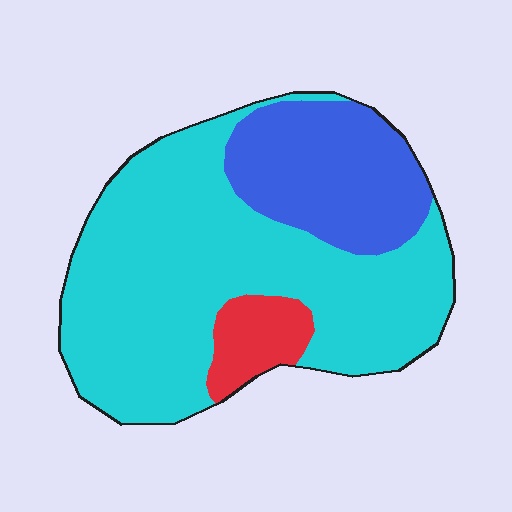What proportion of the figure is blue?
Blue takes up about one quarter (1/4) of the figure.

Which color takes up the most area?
Cyan, at roughly 65%.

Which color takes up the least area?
Red, at roughly 10%.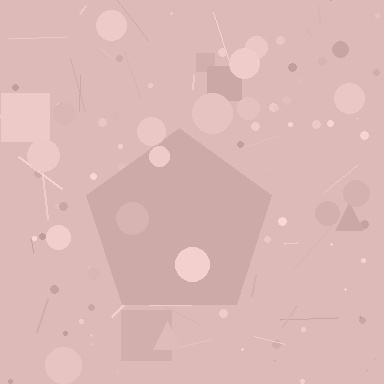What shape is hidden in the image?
A pentagon is hidden in the image.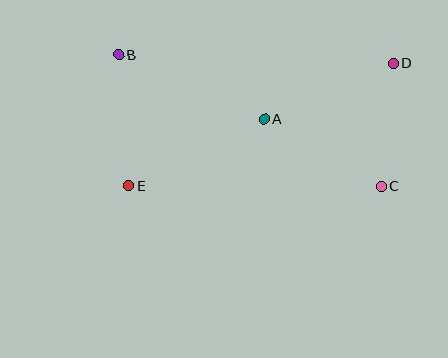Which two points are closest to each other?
Points C and D are closest to each other.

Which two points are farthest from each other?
Points B and C are farthest from each other.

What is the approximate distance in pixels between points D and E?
The distance between D and E is approximately 291 pixels.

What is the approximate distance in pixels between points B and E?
The distance between B and E is approximately 131 pixels.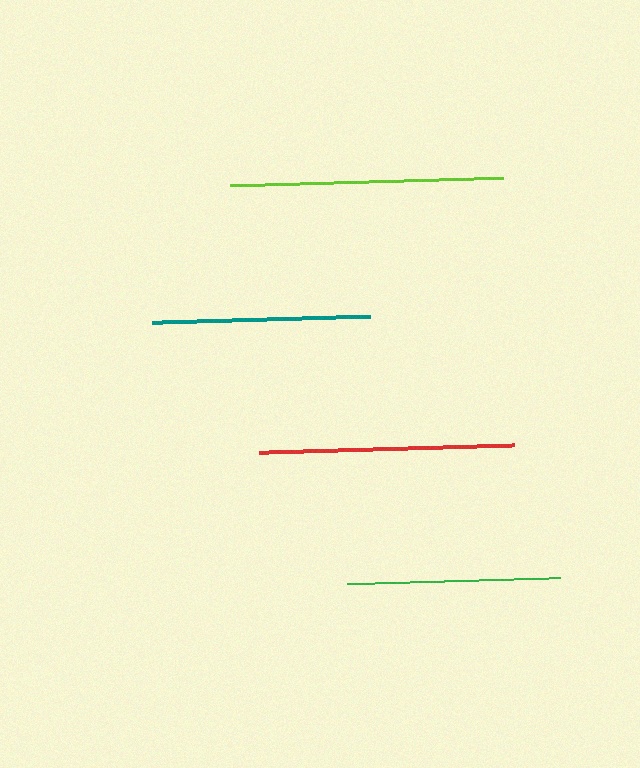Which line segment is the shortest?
The green line is the shortest at approximately 213 pixels.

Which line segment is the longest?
The lime line is the longest at approximately 273 pixels.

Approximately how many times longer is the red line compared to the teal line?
The red line is approximately 1.2 times the length of the teal line.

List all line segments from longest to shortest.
From longest to shortest: lime, red, teal, green.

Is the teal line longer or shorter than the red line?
The red line is longer than the teal line.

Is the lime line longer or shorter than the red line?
The lime line is longer than the red line.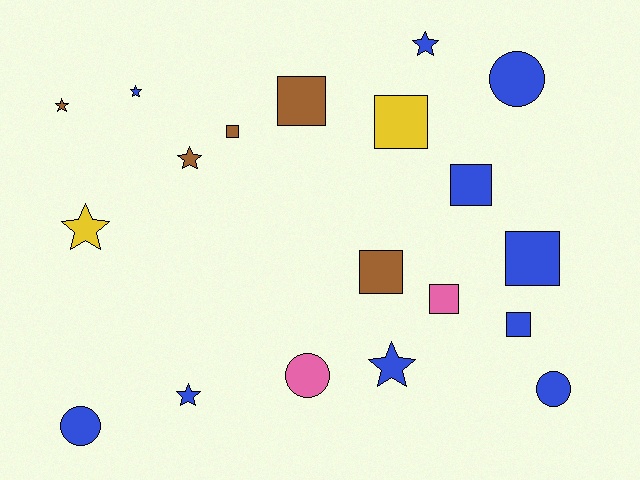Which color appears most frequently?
Blue, with 10 objects.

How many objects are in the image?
There are 19 objects.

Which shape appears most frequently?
Square, with 8 objects.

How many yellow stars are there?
There is 1 yellow star.